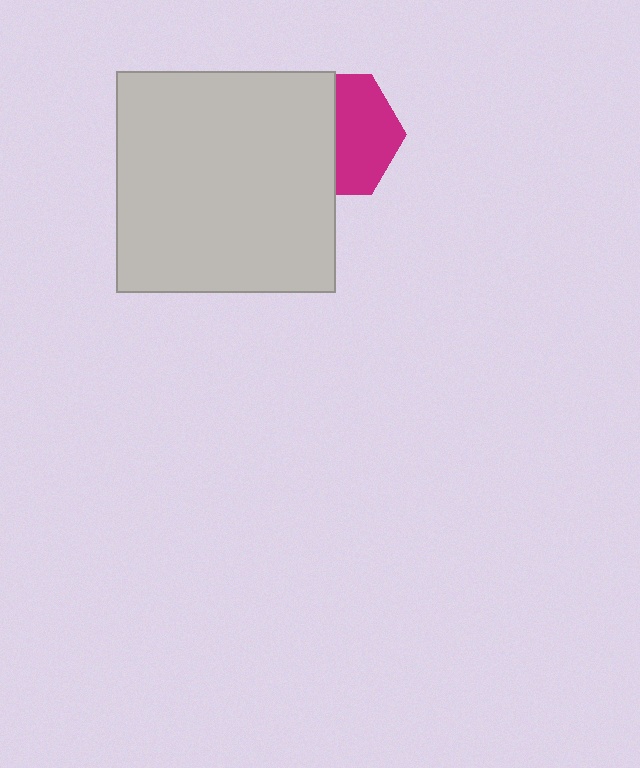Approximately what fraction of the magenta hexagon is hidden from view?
Roughly 48% of the magenta hexagon is hidden behind the light gray rectangle.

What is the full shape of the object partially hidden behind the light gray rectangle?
The partially hidden object is a magenta hexagon.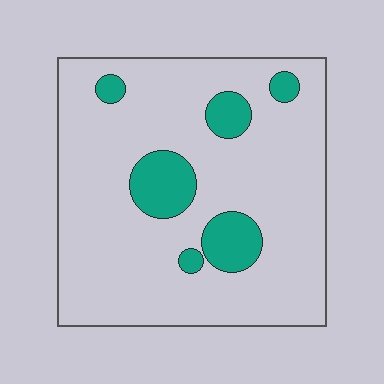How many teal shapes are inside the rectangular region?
6.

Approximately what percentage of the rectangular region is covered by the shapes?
Approximately 15%.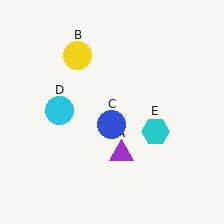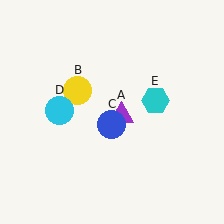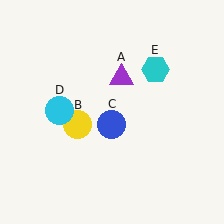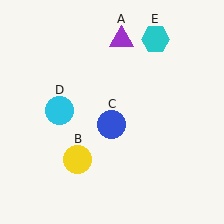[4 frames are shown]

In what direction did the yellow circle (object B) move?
The yellow circle (object B) moved down.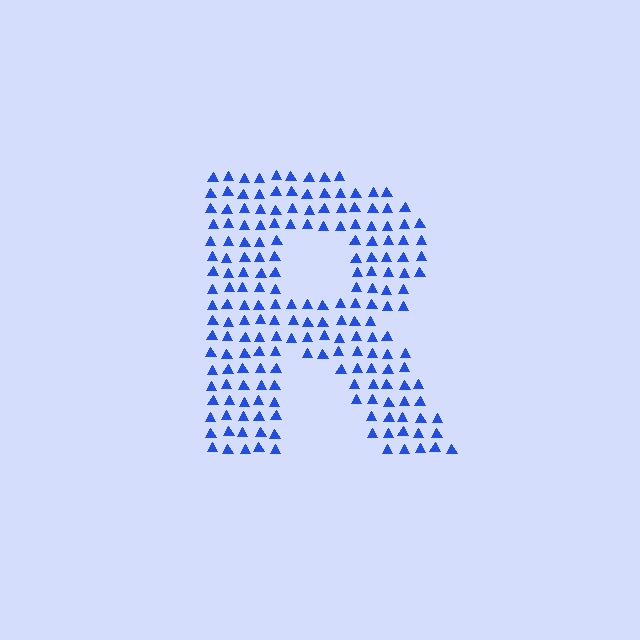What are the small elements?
The small elements are triangles.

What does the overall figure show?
The overall figure shows the letter R.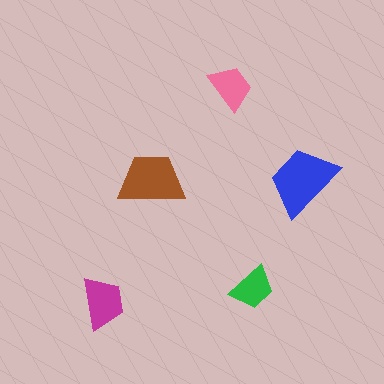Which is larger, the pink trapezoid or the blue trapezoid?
The blue one.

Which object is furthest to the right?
The blue trapezoid is rightmost.